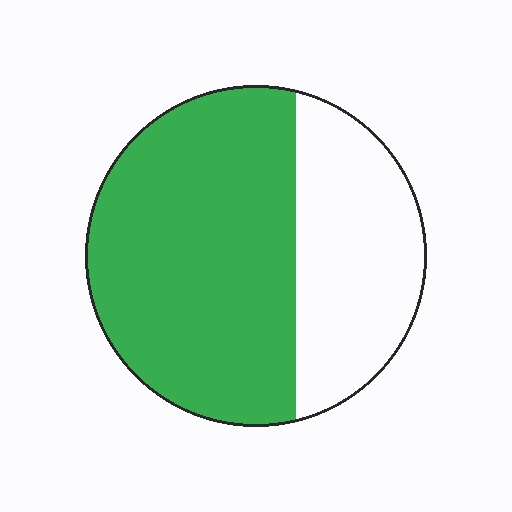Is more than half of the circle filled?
Yes.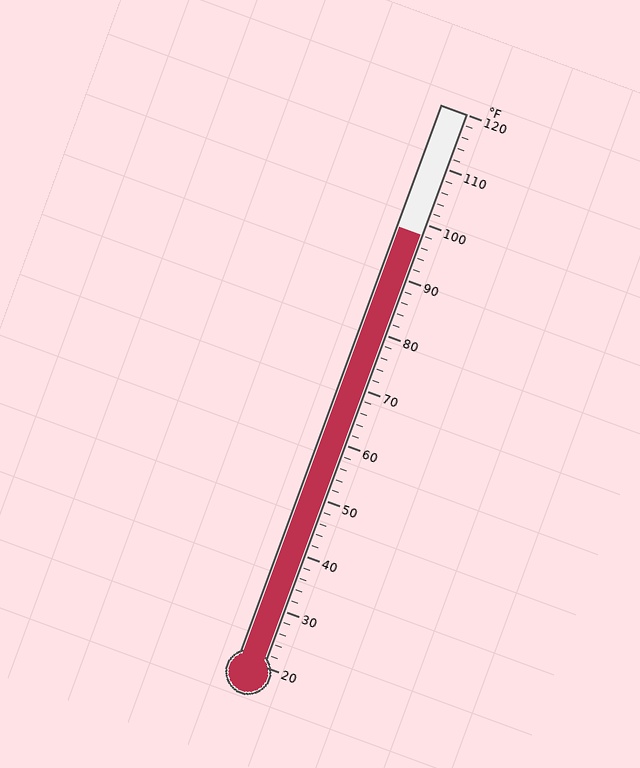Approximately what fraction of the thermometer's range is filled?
The thermometer is filled to approximately 80% of its range.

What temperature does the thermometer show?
The thermometer shows approximately 98°F.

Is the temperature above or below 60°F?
The temperature is above 60°F.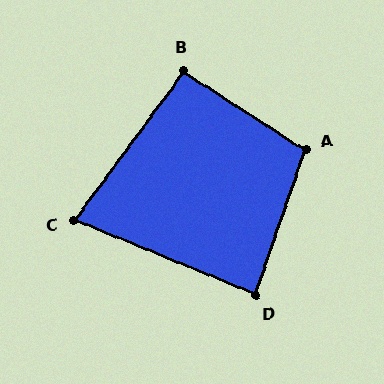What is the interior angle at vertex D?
Approximately 87 degrees (approximately right).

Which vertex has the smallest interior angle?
C, at approximately 76 degrees.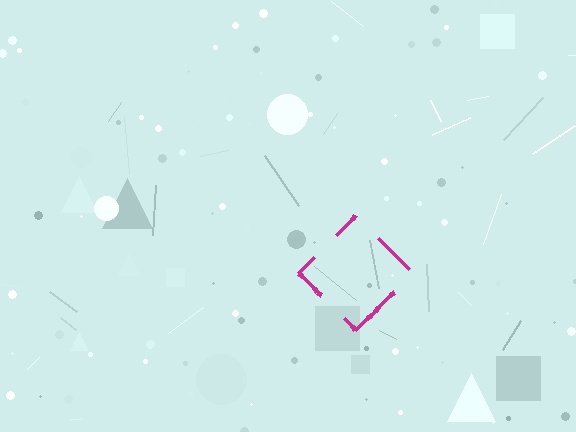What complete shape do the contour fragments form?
The contour fragments form a diamond.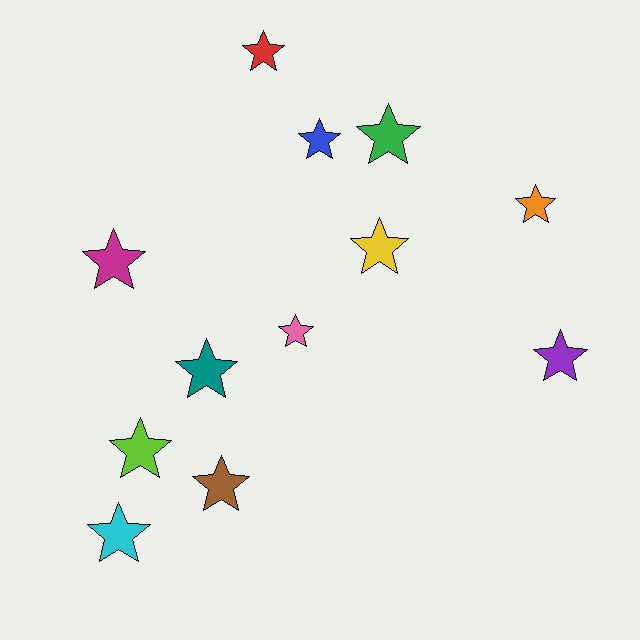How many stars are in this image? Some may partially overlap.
There are 12 stars.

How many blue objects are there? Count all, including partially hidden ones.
There is 1 blue object.